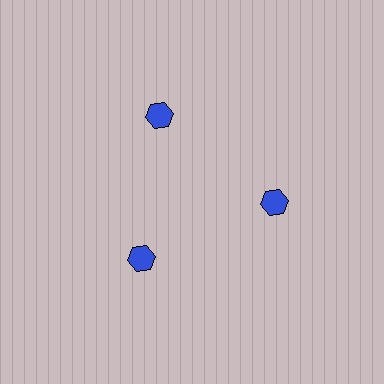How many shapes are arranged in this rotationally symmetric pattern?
There are 3 shapes, arranged in 3 groups of 1.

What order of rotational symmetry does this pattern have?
This pattern has 3-fold rotational symmetry.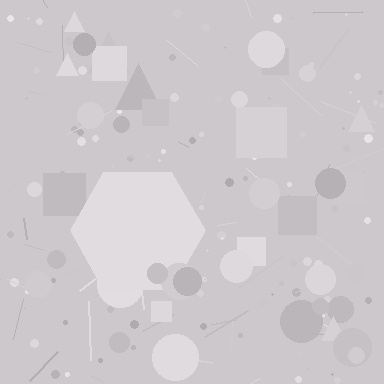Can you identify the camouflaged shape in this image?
The camouflaged shape is a hexagon.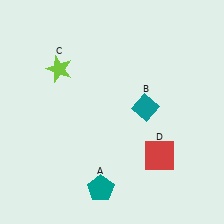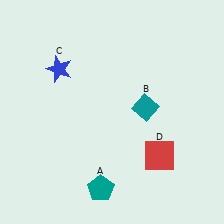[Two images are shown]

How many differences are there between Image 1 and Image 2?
There is 1 difference between the two images.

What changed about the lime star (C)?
In Image 1, C is lime. In Image 2, it changed to blue.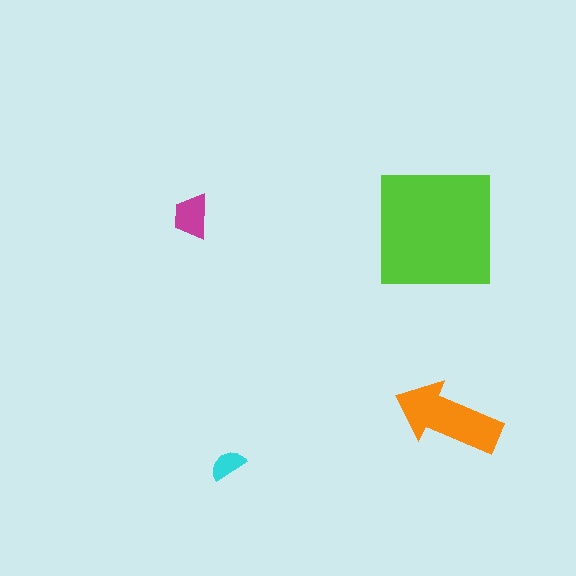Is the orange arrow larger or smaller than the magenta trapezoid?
Larger.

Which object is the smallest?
The cyan semicircle.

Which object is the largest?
The lime square.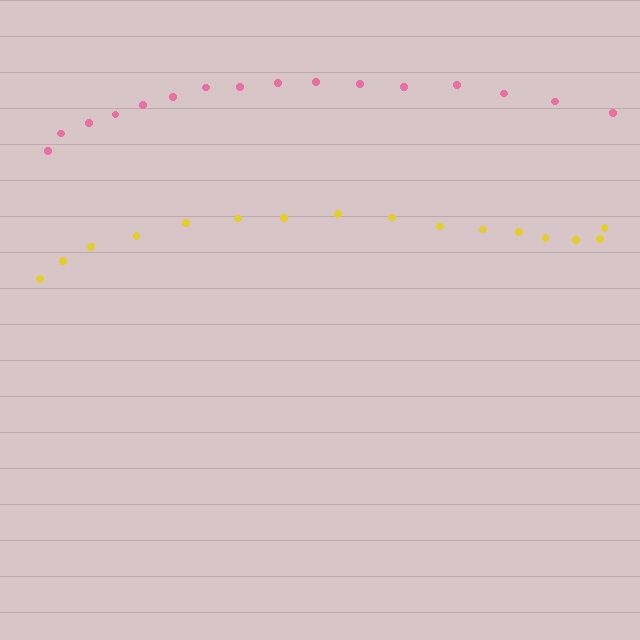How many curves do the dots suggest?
There are 2 distinct paths.